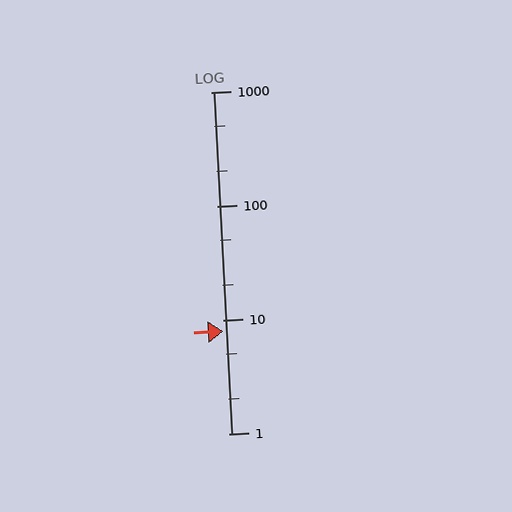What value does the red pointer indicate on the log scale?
The pointer indicates approximately 7.9.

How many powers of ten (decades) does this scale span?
The scale spans 3 decades, from 1 to 1000.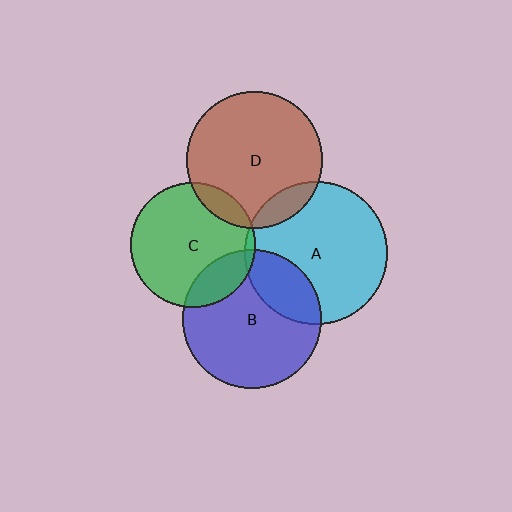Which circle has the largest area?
Circle A (cyan).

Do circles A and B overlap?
Yes.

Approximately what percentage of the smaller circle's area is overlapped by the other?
Approximately 25%.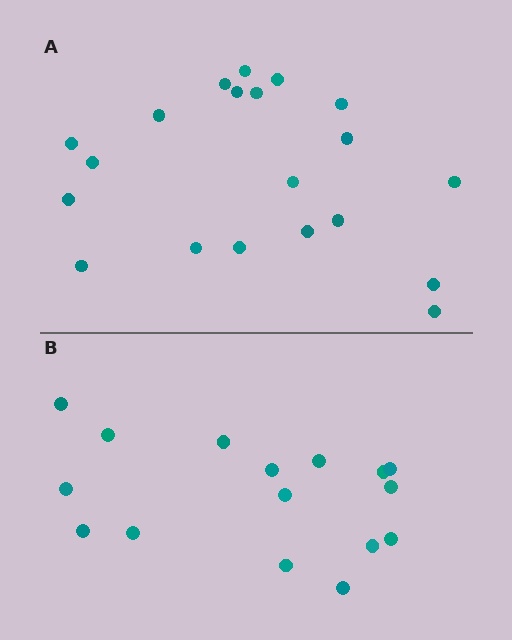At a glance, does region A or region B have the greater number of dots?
Region A (the top region) has more dots.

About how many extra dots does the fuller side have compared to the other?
Region A has about 4 more dots than region B.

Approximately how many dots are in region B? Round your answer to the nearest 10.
About 20 dots. (The exact count is 16, which rounds to 20.)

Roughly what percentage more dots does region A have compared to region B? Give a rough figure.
About 25% more.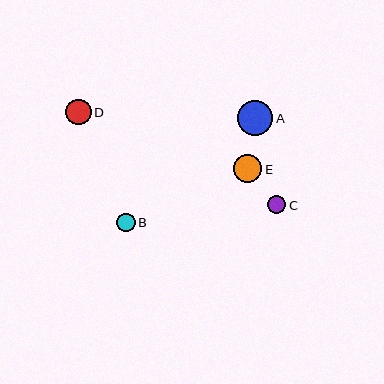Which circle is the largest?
Circle A is the largest with a size of approximately 35 pixels.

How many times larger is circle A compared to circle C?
Circle A is approximately 1.9 times the size of circle C.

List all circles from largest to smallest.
From largest to smallest: A, E, D, C, B.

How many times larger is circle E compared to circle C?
Circle E is approximately 1.6 times the size of circle C.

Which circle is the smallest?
Circle B is the smallest with a size of approximately 18 pixels.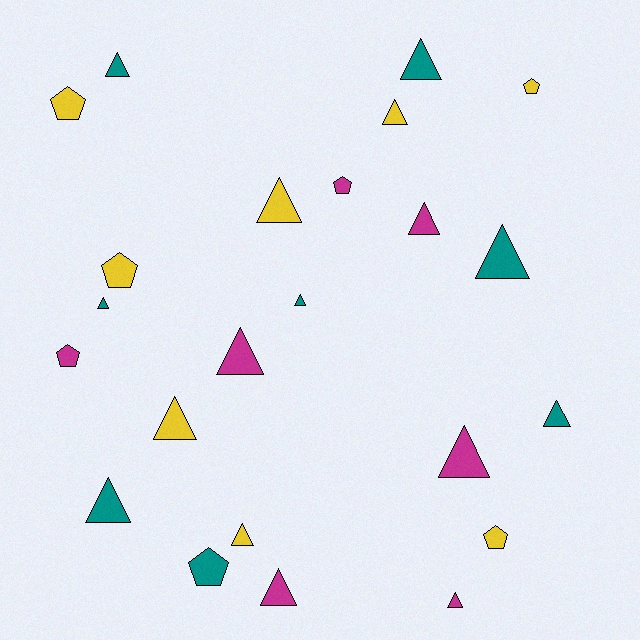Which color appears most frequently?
Teal, with 8 objects.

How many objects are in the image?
There are 23 objects.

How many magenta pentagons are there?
There are 2 magenta pentagons.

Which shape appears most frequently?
Triangle, with 16 objects.